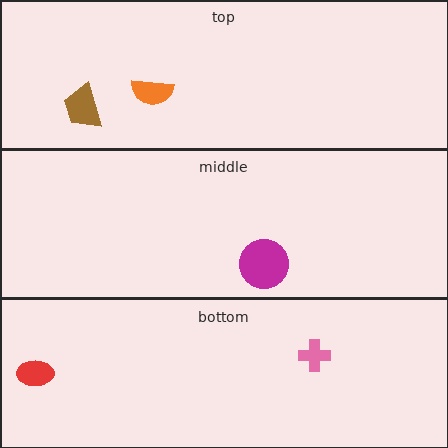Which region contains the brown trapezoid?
The top region.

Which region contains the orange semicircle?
The top region.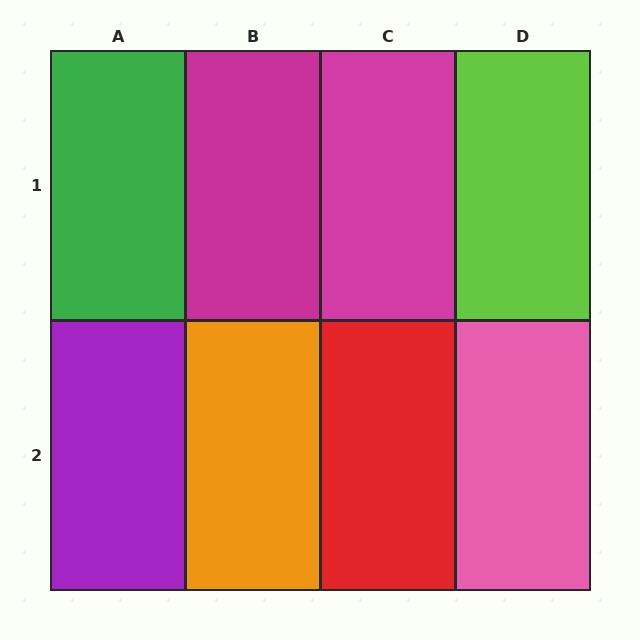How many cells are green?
1 cell is green.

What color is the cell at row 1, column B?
Magenta.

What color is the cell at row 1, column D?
Lime.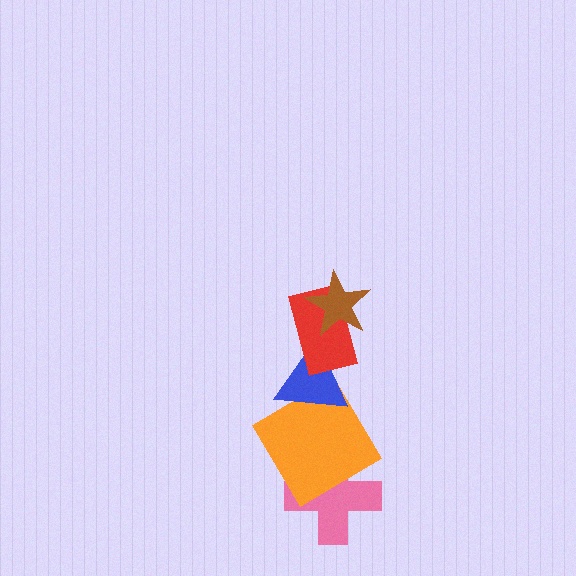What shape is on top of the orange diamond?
The blue triangle is on top of the orange diamond.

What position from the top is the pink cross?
The pink cross is 5th from the top.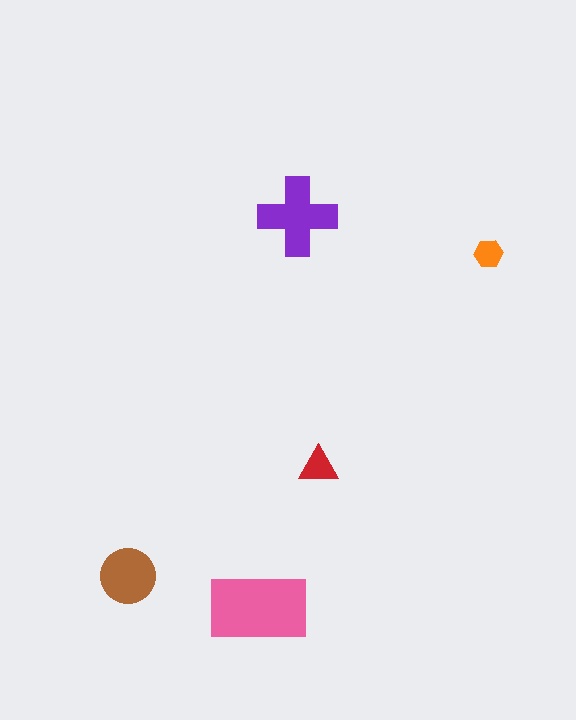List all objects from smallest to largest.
The orange hexagon, the red triangle, the brown circle, the purple cross, the pink rectangle.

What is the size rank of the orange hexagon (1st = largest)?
5th.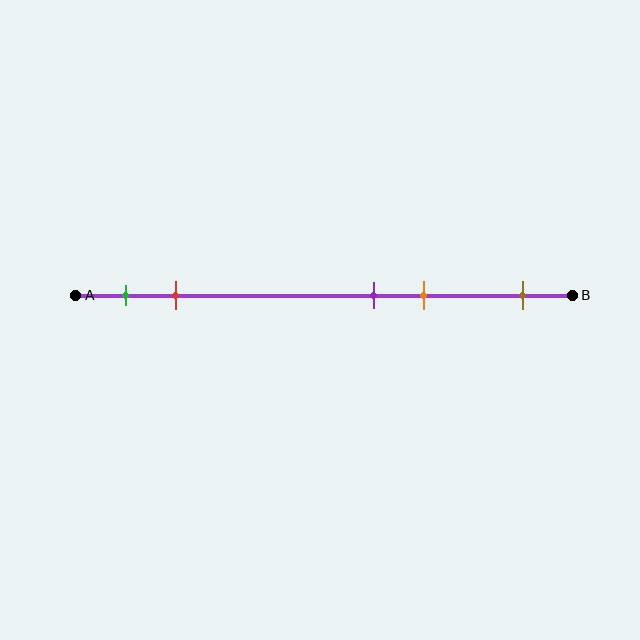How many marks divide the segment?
There are 5 marks dividing the segment.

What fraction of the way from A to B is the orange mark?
The orange mark is approximately 70% (0.7) of the way from A to B.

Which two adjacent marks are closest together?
The purple and orange marks are the closest adjacent pair.